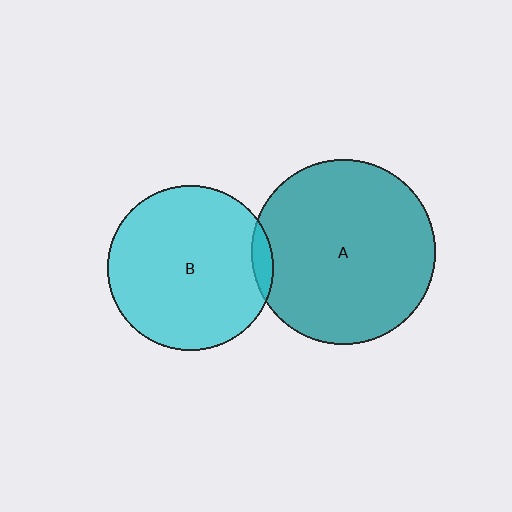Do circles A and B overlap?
Yes.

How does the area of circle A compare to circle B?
Approximately 1.2 times.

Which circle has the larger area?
Circle A (teal).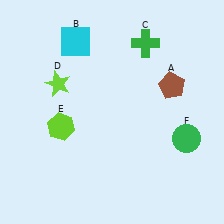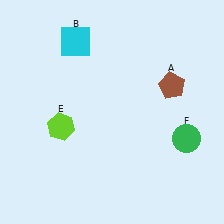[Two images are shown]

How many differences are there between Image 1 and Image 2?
There are 2 differences between the two images.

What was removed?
The green cross (C), the lime star (D) were removed in Image 2.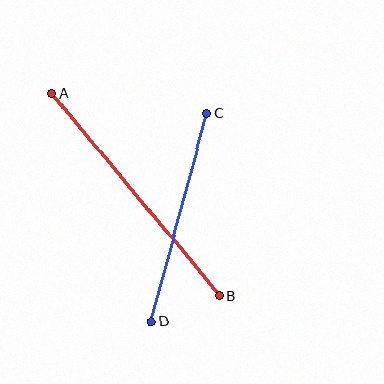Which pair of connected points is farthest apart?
Points A and B are farthest apart.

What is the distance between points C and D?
The distance is approximately 216 pixels.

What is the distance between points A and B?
The distance is approximately 263 pixels.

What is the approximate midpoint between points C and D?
The midpoint is at approximately (179, 218) pixels.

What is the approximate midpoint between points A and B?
The midpoint is at approximately (136, 195) pixels.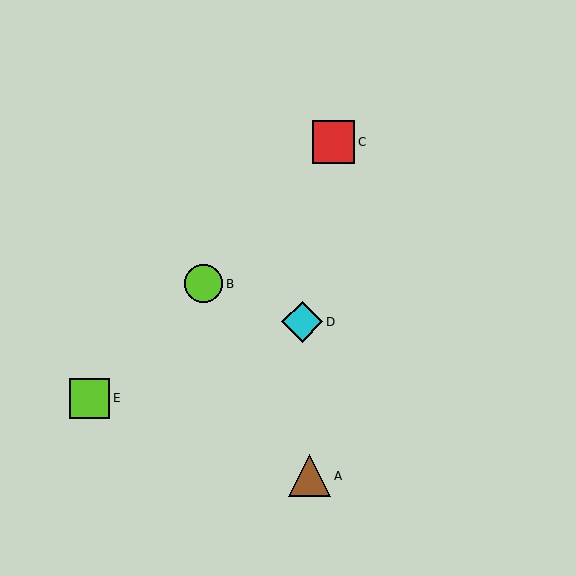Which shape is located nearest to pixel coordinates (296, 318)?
The cyan diamond (labeled D) at (302, 322) is nearest to that location.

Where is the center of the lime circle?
The center of the lime circle is at (203, 284).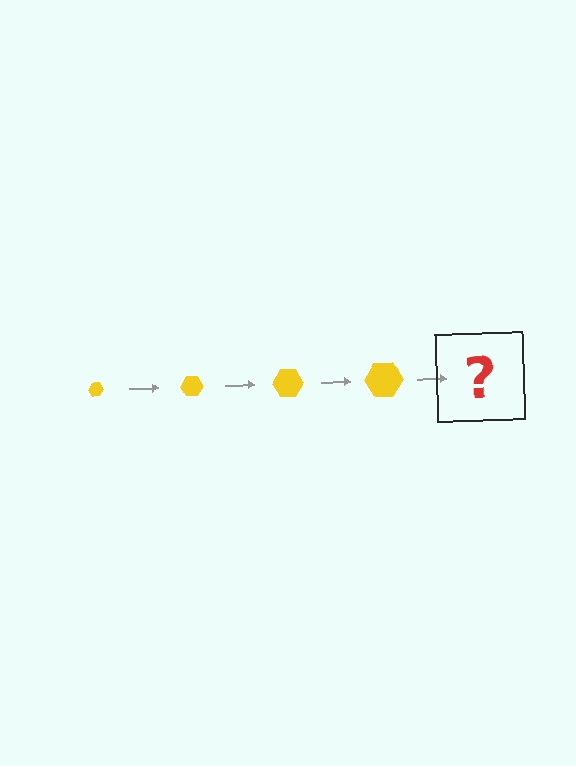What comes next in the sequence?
The next element should be a yellow hexagon, larger than the previous one.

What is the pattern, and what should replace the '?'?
The pattern is that the hexagon gets progressively larger each step. The '?' should be a yellow hexagon, larger than the previous one.